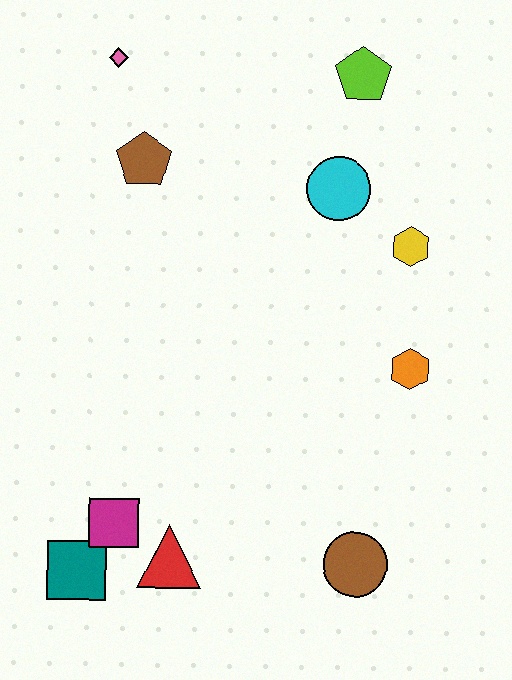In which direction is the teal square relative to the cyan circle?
The teal square is below the cyan circle.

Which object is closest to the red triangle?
The magenta square is closest to the red triangle.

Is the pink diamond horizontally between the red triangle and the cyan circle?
No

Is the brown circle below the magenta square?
Yes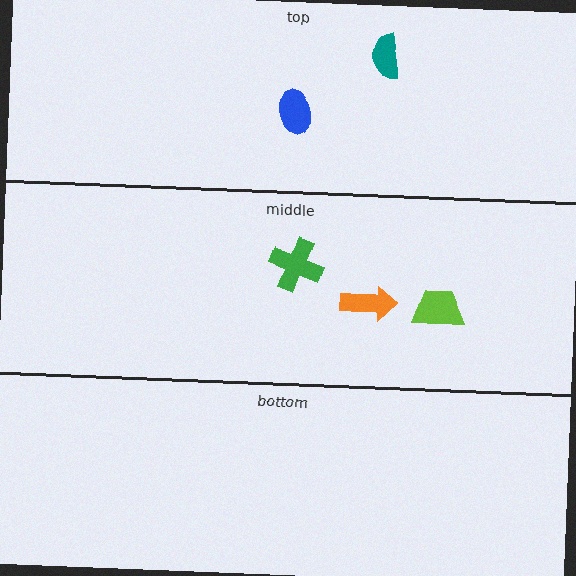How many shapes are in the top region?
2.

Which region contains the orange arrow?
The middle region.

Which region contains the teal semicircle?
The top region.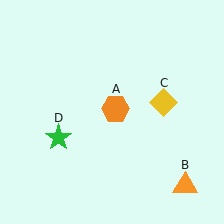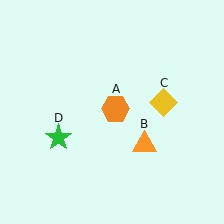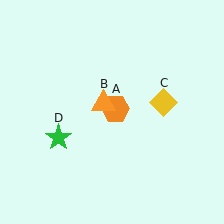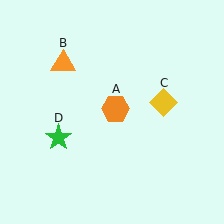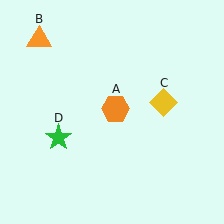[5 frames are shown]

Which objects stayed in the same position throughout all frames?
Orange hexagon (object A) and yellow diamond (object C) and green star (object D) remained stationary.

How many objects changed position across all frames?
1 object changed position: orange triangle (object B).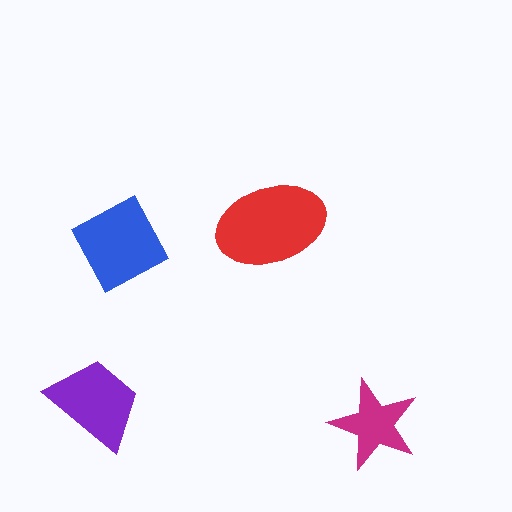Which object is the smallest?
The magenta star.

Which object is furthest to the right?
The magenta star is rightmost.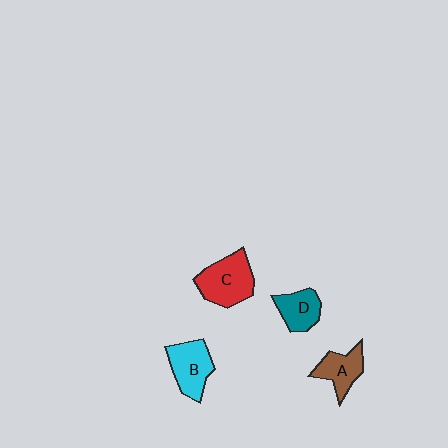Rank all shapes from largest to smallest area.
From largest to smallest: C (red), B (cyan), A (brown), D (teal).